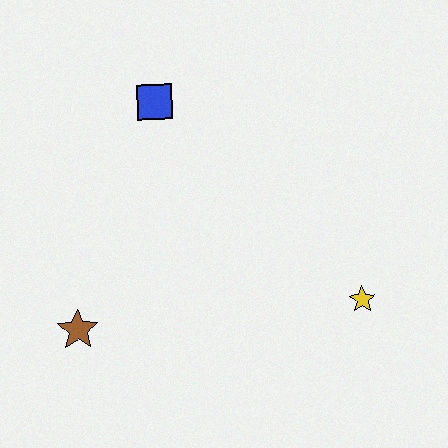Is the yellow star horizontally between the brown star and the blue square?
No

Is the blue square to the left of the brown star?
No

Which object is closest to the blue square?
The brown star is closest to the blue square.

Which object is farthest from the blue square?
The yellow star is farthest from the blue square.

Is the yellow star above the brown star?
Yes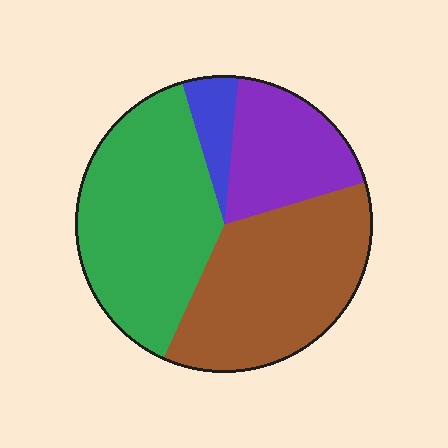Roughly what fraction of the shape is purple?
Purple covers 19% of the shape.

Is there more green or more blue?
Green.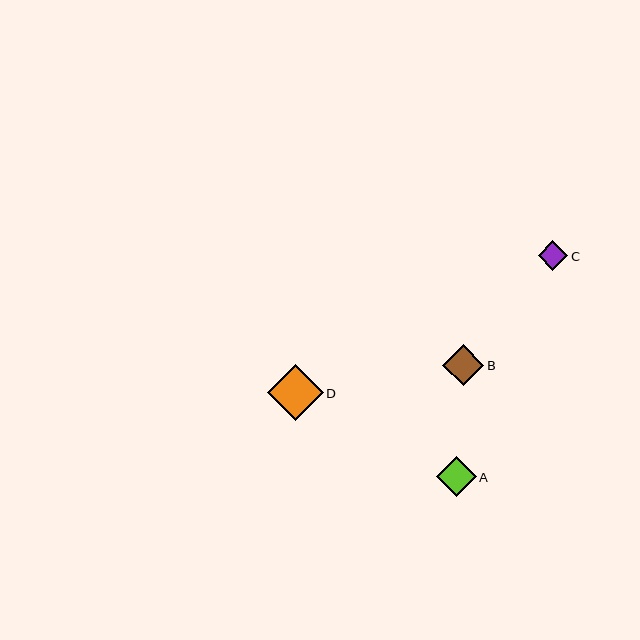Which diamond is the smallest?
Diamond C is the smallest with a size of approximately 29 pixels.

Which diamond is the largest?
Diamond D is the largest with a size of approximately 56 pixels.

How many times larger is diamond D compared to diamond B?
Diamond D is approximately 1.4 times the size of diamond B.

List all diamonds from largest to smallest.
From largest to smallest: D, B, A, C.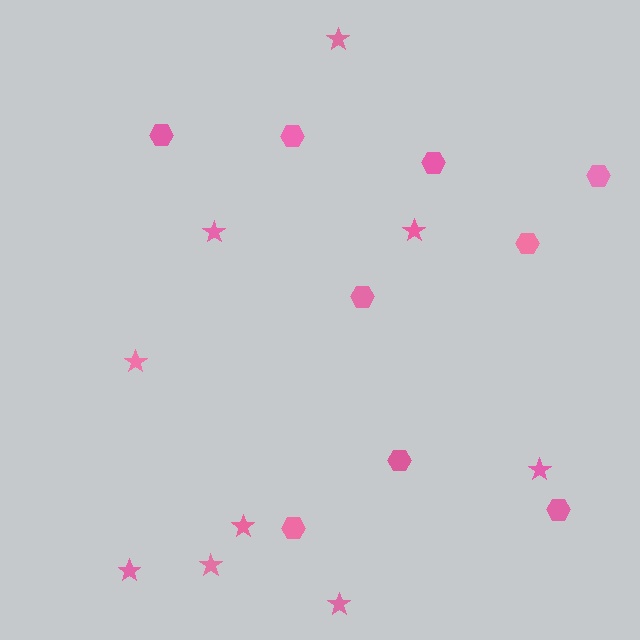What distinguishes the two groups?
There are 2 groups: one group of stars (9) and one group of hexagons (9).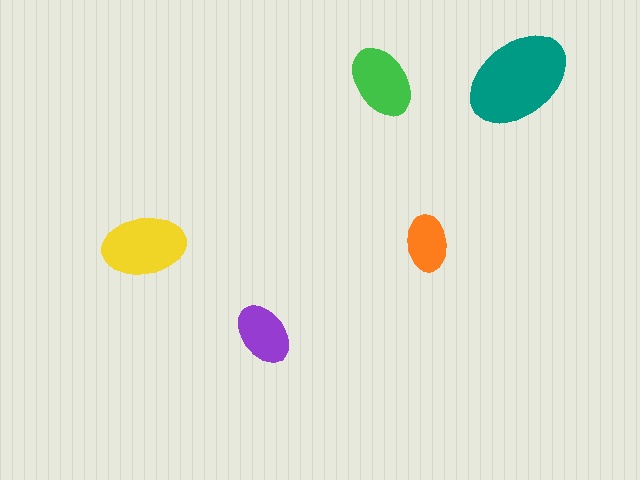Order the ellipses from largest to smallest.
the teal one, the yellow one, the green one, the purple one, the orange one.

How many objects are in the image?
There are 5 objects in the image.